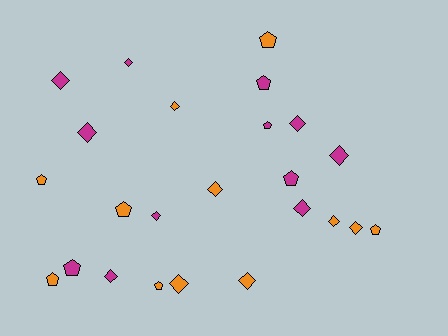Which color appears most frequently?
Orange, with 12 objects.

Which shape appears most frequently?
Diamond, with 14 objects.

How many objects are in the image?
There are 24 objects.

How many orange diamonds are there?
There are 6 orange diamonds.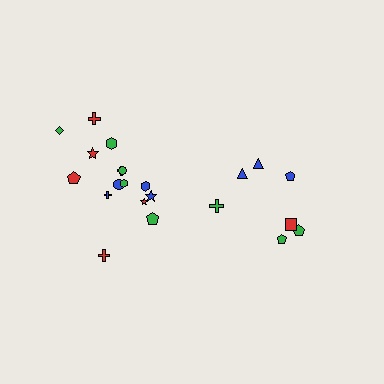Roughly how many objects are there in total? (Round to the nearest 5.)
Roughly 20 objects in total.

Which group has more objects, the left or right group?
The left group.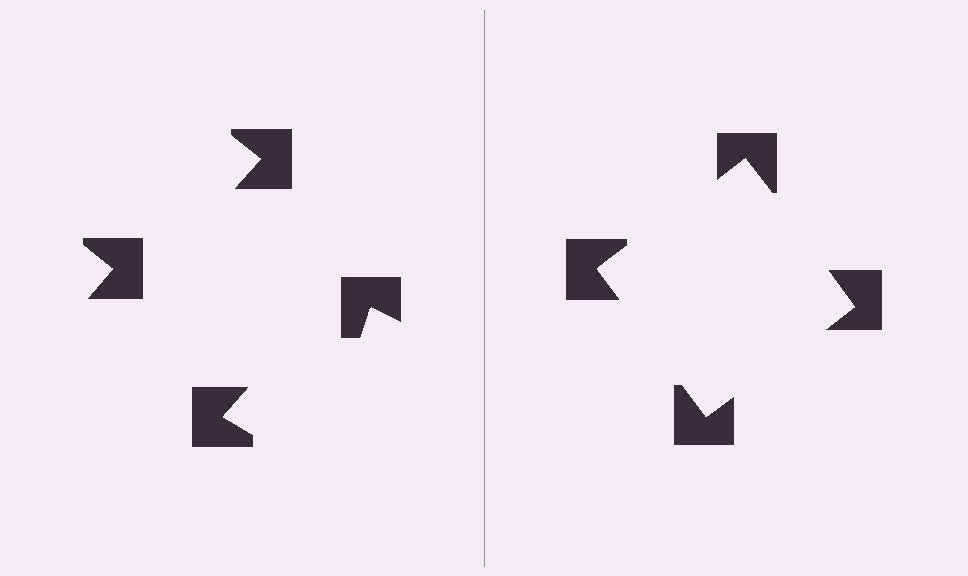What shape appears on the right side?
An illusory square.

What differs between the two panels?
The notched squares are positioned identically on both sides; only the wedge orientations differ. On the right they align to a square; on the left they are misaligned.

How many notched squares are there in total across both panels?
8 — 4 on each side.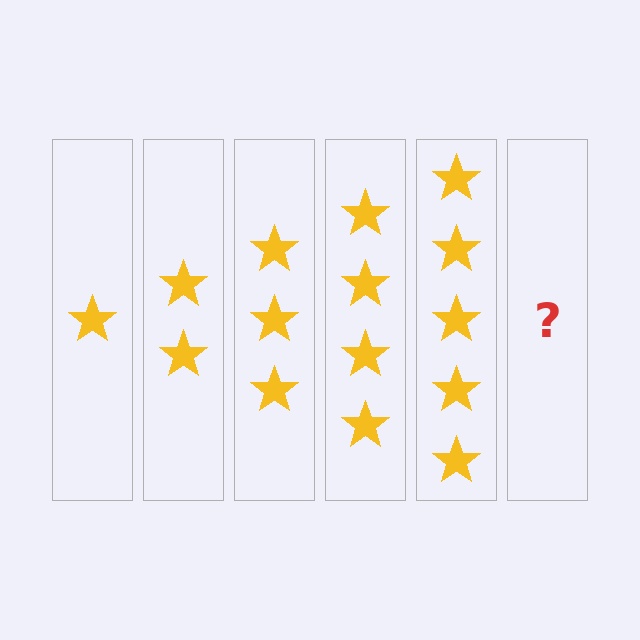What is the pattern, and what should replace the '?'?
The pattern is that each step adds one more star. The '?' should be 6 stars.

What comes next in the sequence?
The next element should be 6 stars.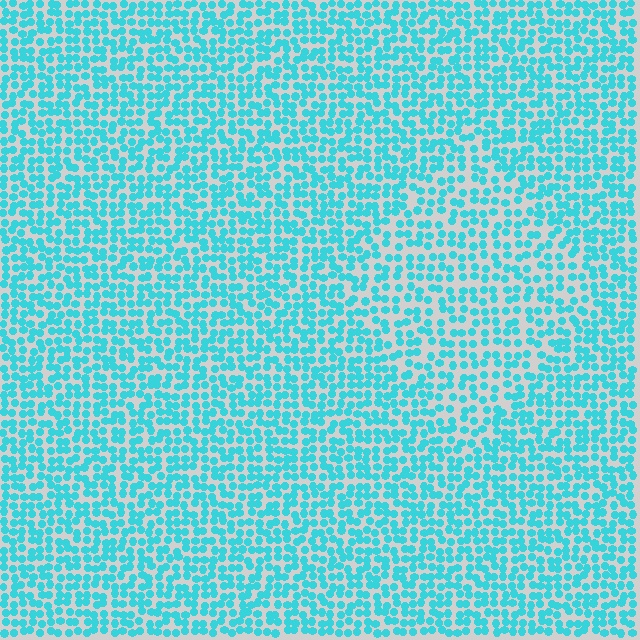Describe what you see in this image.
The image contains small cyan elements arranged at two different densities. A diamond-shaped region is visible where the elements are less densely packed than the surrounding area.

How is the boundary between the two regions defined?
The boundary is defined by a change in element density (approximately 1.4x ratio). All elements are the same color, size, and shape.